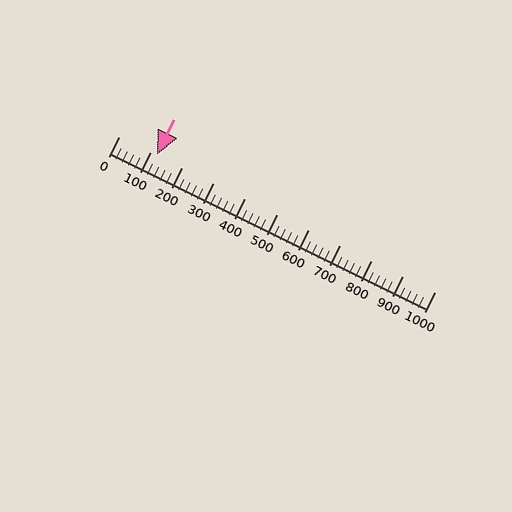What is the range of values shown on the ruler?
The ruler shows values from 0 to 1000.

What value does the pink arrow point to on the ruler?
The pink arrow points to approximately 121.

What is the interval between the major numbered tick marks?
The major tick marks are spaced 100 units apart.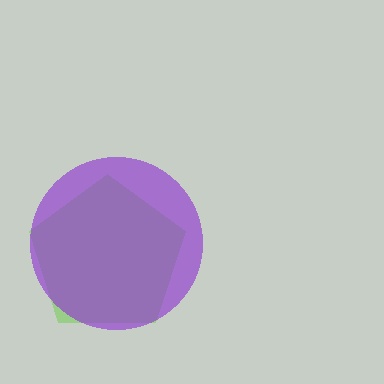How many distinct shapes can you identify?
There are 2 distinct shapes: a lime pentagon, a purple circle.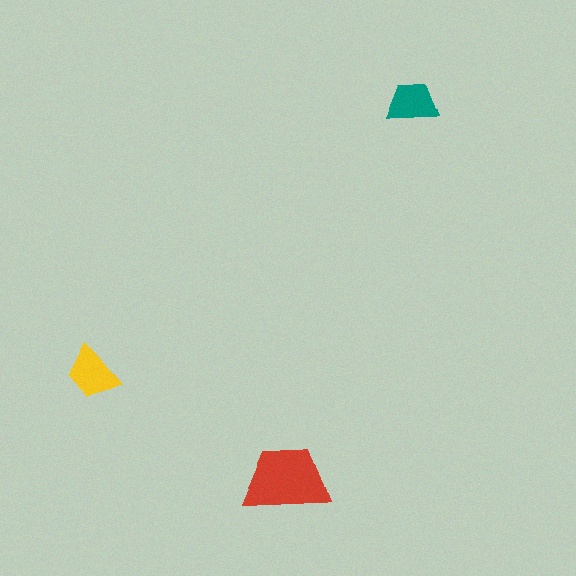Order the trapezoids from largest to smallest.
the red one, the yellow one, the teal one.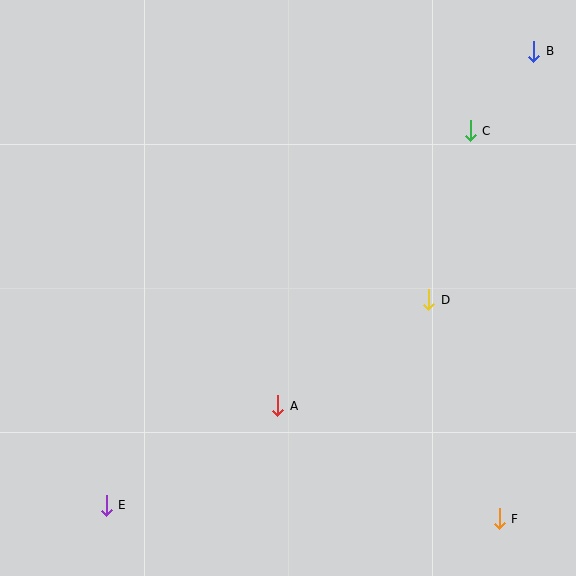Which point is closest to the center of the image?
Point A at (278, 406) is closest to the center.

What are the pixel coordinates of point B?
Point B is at (534, 52).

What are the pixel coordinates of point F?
Point F is at (499, 519).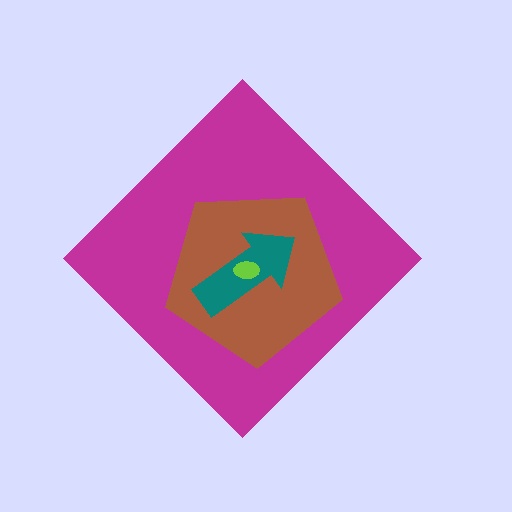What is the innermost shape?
The lime ellipse.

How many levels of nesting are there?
4.